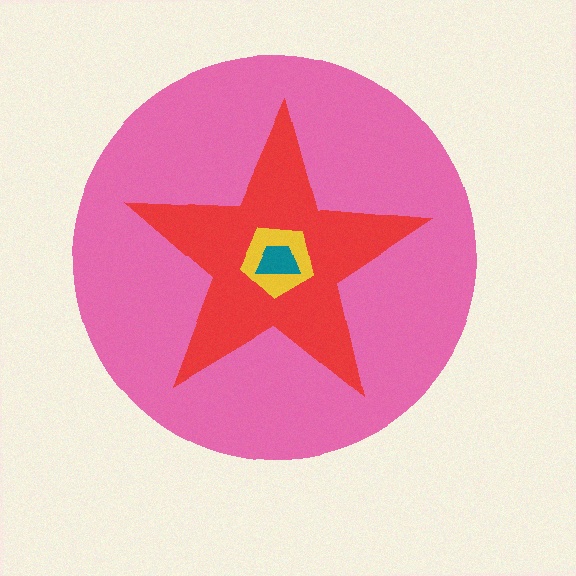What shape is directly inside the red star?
The yellow pentagon.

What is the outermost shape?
The pink circle.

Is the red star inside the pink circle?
Yes.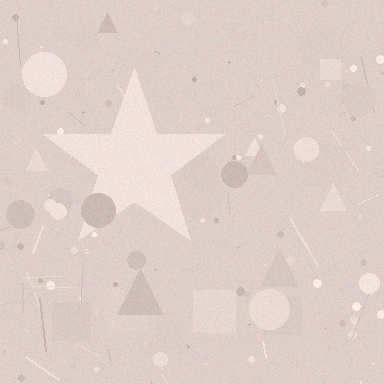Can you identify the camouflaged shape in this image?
The camouflaged shape is a star.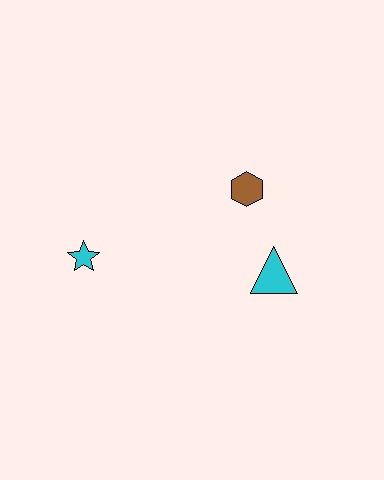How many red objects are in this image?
There are no red objects.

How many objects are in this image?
There are 3 objects.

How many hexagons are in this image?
There is 1 hexagon.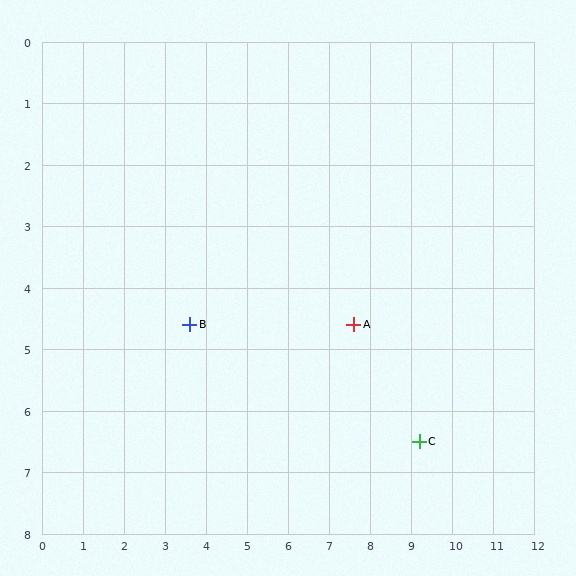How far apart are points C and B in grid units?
Points C and B are about 5.9 grid units apart.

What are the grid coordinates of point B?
Point B is at approximately (3.6, 4.6).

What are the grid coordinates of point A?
Point A is at approximately (7.6, 4.6).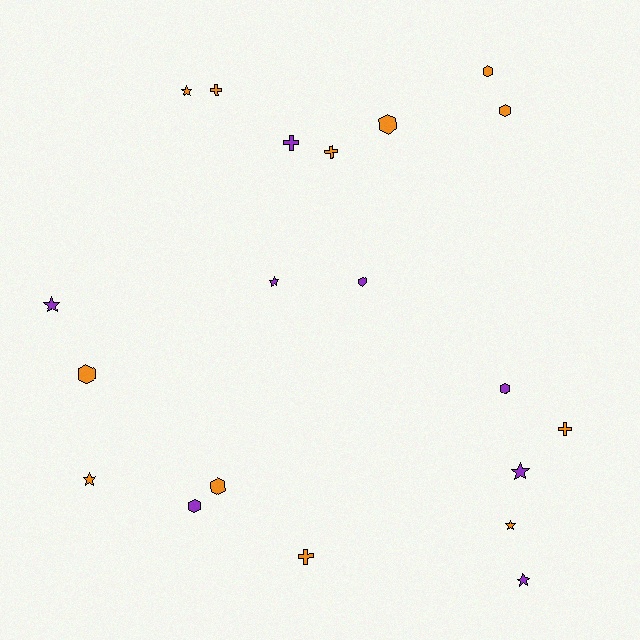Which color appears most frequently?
Orange, with 12 objects.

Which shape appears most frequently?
Hexagon, with 8 objects.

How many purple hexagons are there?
There are 3 purple hexagons.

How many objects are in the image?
There are 20 objects.